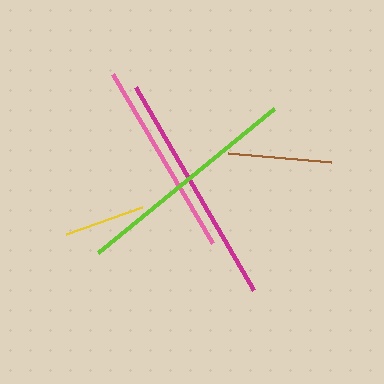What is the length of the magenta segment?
The magenta segment is approximately 234 pixels long.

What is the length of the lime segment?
The lime segment is approximately 226 pixels long.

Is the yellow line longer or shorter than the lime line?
The lime line is longer than the yellow line.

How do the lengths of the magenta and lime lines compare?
The magenta and lime lines are approximately the same length.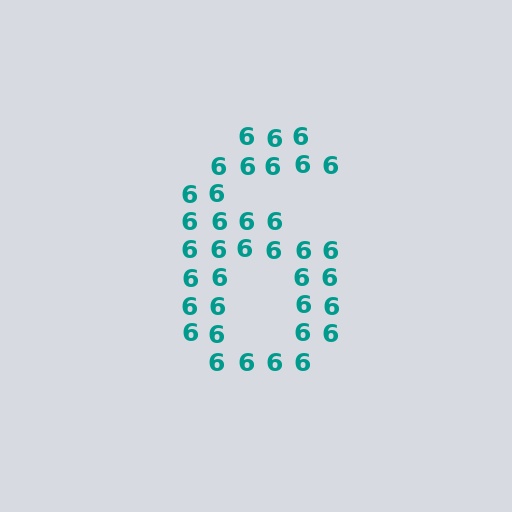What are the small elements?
The small elements are digit 6's.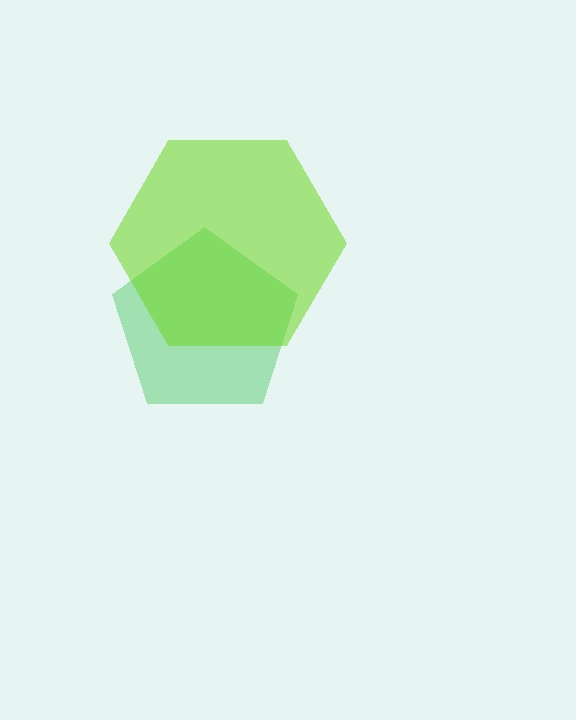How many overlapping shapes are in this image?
There are 2 overlapping shapes in the image.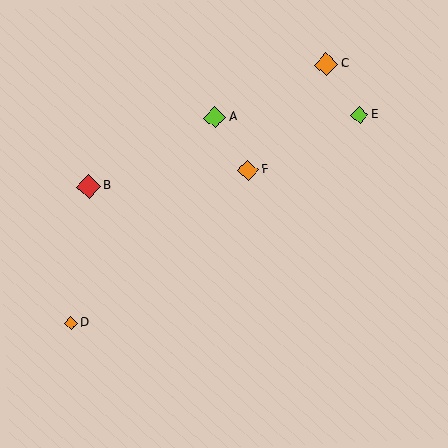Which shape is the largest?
The red diamond (labeled B) is the largest.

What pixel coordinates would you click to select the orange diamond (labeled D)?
Click at (71, 323) to select the orange diamond D.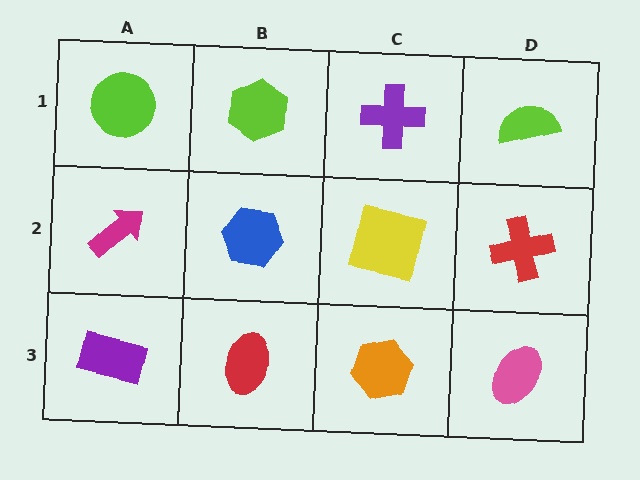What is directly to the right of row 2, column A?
A blue hexagon.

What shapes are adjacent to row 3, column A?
A magenta arrow (row 2, column A), a red ellipse (row 3, column B).